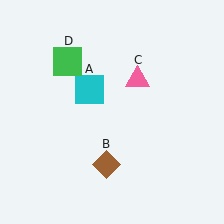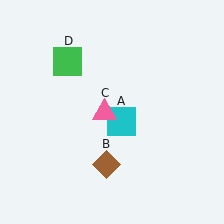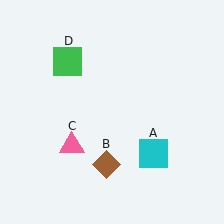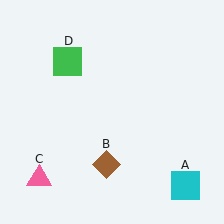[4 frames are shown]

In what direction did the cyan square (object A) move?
The cyan square (object A) moved down and to the right.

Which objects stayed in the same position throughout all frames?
Brown diamond (object B) and green square (object D) remained stationary.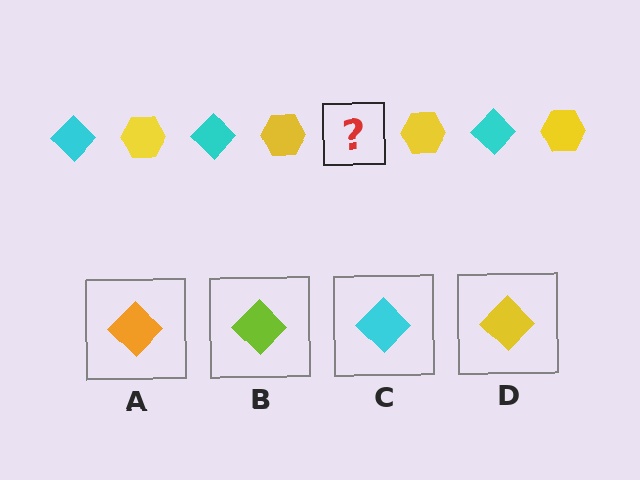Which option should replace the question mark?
Option C.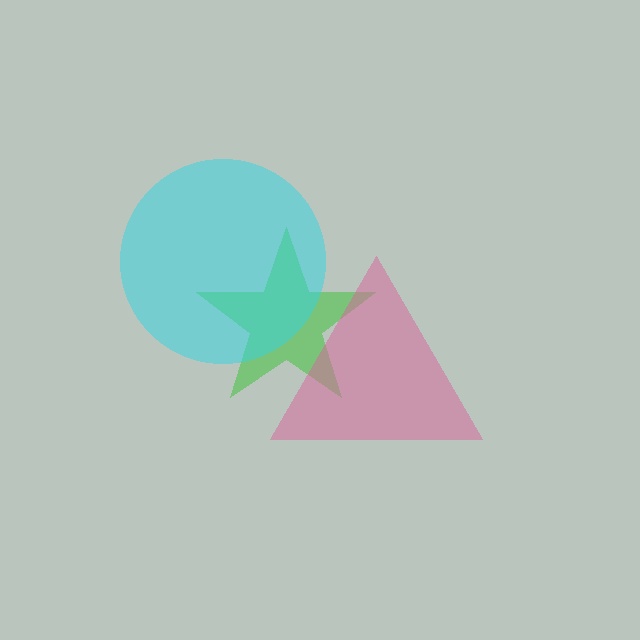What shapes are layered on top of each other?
The layered shapes are: a green star, a cyan circle, a pink triangle.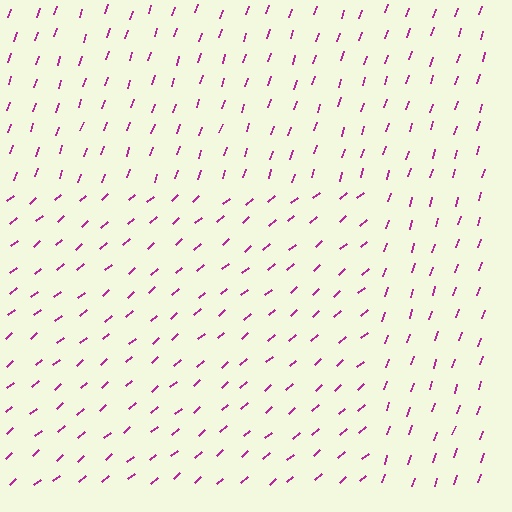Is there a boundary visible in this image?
Yes, there is a texture boundary formed by a change in line orientation.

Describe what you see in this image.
The image is filled with small magenta line segments. A rectangle region in the image has lines oriented differently from the surrounding lines, creating a visible texture boundary.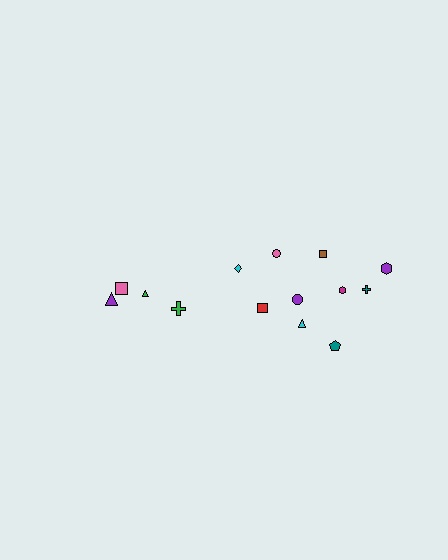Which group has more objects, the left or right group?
The right group.